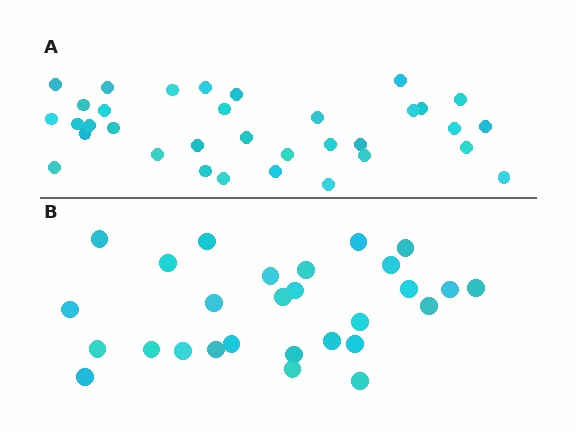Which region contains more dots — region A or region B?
Region A (the top region) has more dots.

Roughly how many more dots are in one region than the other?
Region A has about 6 more dots than region B.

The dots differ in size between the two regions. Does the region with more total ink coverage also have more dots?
No. Region B has more total ink coverage because its dots are larger, but region A actually contains more individual dots. Total area can be misleading — the number of items is what matters here.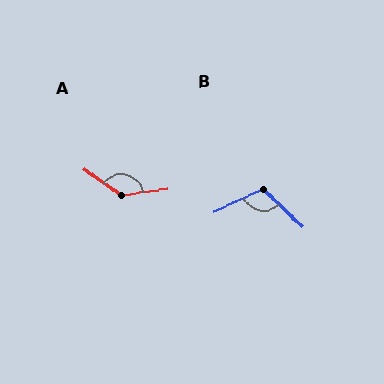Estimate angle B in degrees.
Approximately 112 degrees.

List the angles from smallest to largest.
B (112°), A (137°).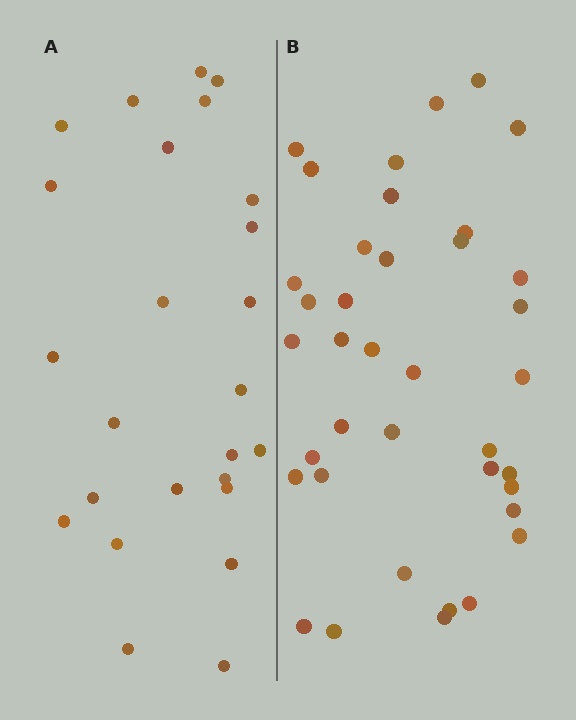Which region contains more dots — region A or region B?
Region B (the right region) has more dots.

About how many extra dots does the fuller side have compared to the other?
Region B has approximately 15 more dots than region A.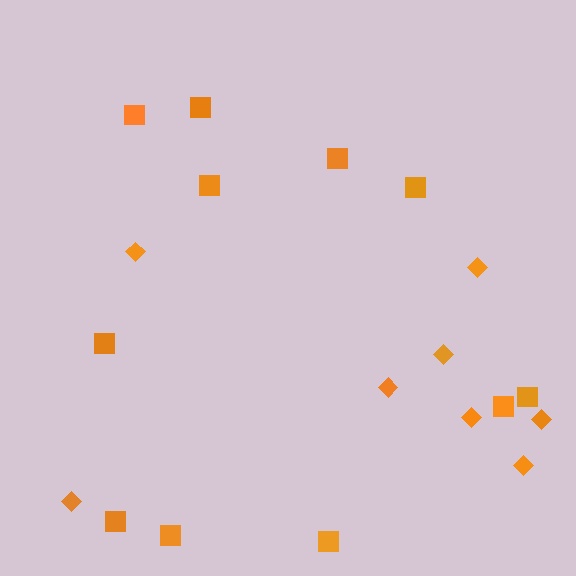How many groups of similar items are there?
There are 2 groups: one group of diamonds (8) and one group of squares (11).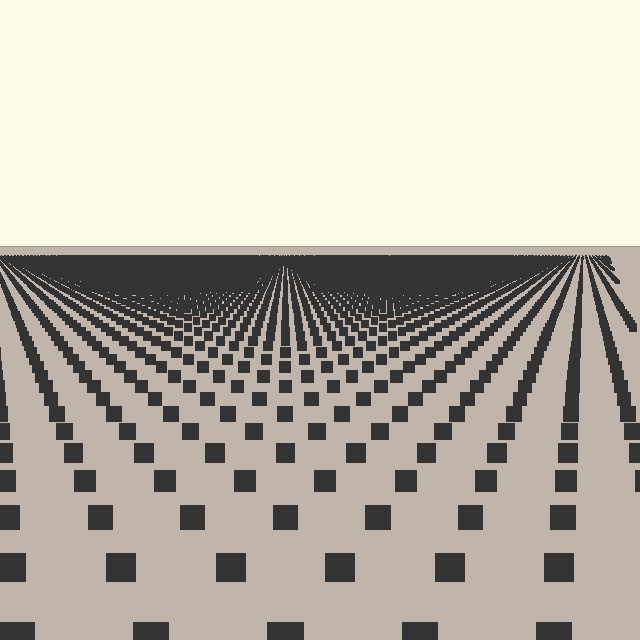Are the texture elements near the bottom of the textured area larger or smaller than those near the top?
Larger. Near the bottom, elements are closer to the viewer and appear at a bigger on-screen size.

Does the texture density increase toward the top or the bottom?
Density increases toward the top.